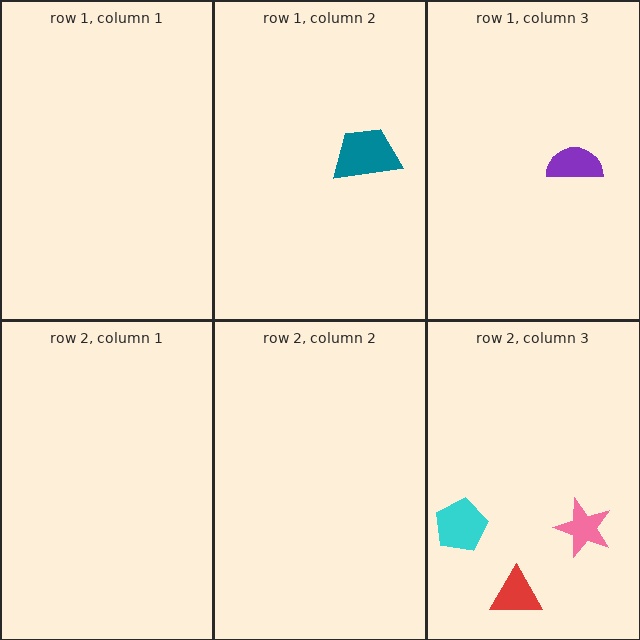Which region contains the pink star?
The row 2, column 3 region.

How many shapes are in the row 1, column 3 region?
1.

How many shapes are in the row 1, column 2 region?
1.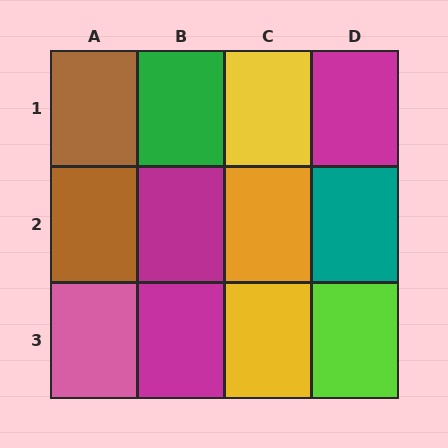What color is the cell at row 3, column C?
Yellow.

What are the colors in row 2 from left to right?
Brown, magenta, orange, teal.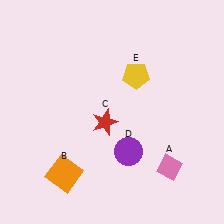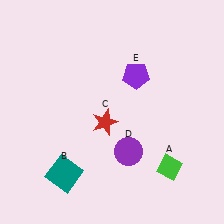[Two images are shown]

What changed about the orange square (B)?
In Image 1, B is orange. In Image 2, it changed to teal.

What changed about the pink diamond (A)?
In Image 1, A is pink. In Image 2, it changed to green.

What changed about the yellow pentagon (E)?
In Image 1, E is yellow. In Image 2, it changed to purple.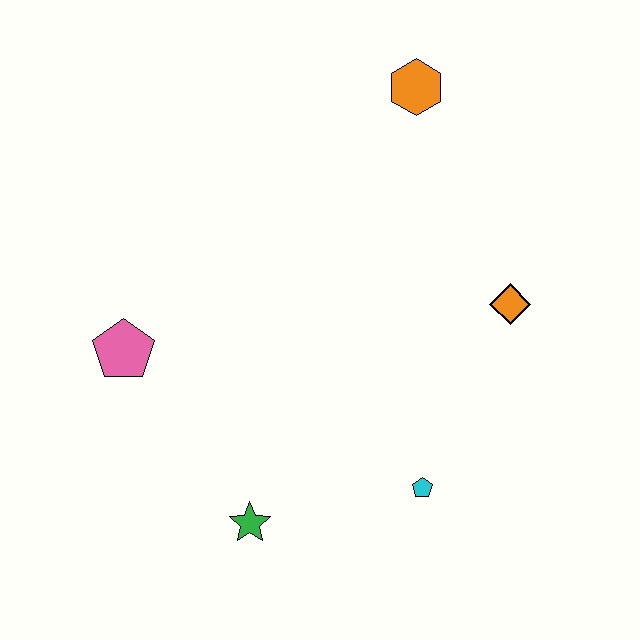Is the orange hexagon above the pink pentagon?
Yes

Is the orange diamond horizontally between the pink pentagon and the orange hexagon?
No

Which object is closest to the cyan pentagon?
The green star is closest to the cyan pentagon.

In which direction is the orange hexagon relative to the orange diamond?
The orange hexagon is above the orange diamond.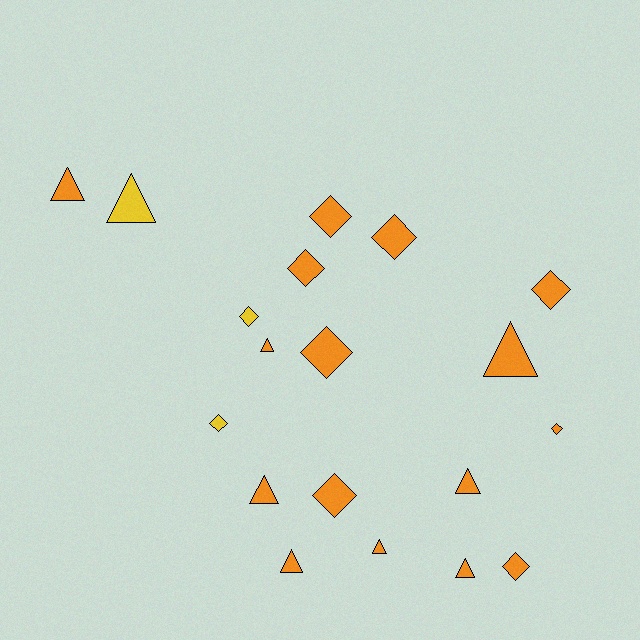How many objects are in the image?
There are 19 objects.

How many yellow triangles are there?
There is 1 yellow triangle.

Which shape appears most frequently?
Diamond, with 10 objects.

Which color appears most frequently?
Orange, with 16 objects.